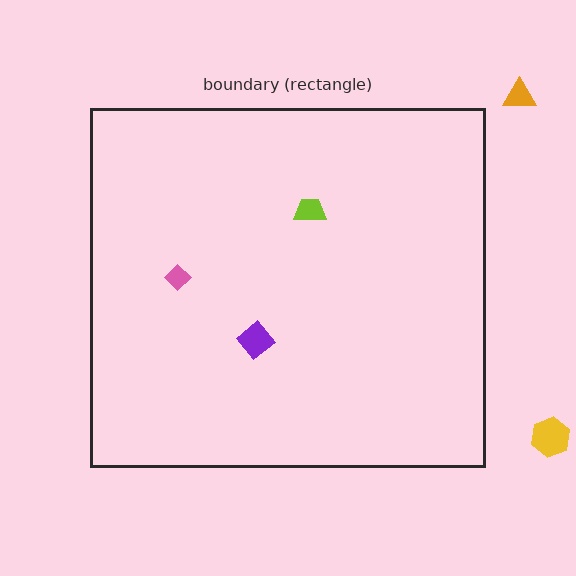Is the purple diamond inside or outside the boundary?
Inside.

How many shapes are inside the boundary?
3 inside, 2 outside.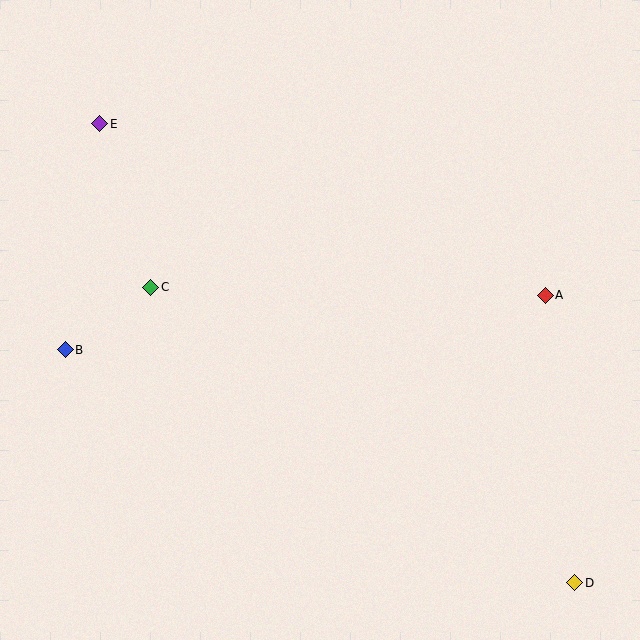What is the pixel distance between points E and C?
The distance between E and C is 171 pixels.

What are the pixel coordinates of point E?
Point E is at (100, 124).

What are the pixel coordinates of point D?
Point D is at (575, 583).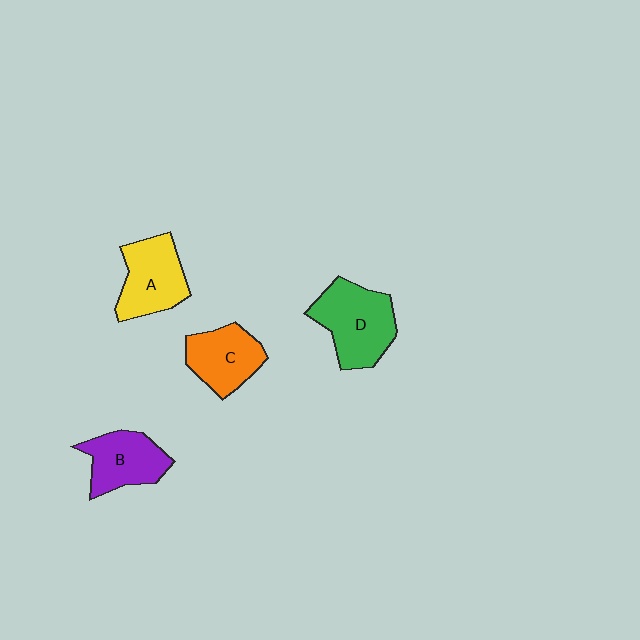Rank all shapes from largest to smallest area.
From largest to smallest: D (green), A (yellow), B (purple), C (orange).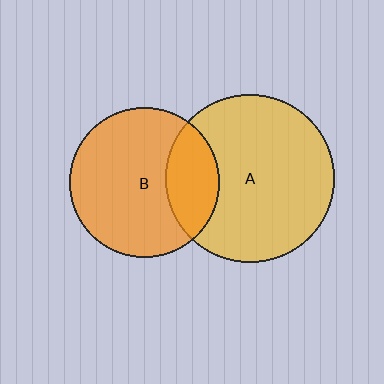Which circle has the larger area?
Circle A (yellow).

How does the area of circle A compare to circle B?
Approximately 1.3 times.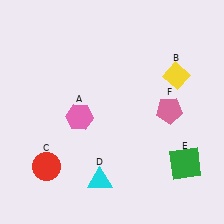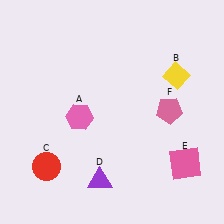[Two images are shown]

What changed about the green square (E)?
In Image 1, E is green. In Image 2, it changed to pink.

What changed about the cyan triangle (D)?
In Image 1, D is cyan. In Image 2, it changed to purple.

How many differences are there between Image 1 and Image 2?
There are 2 differences between the two images.